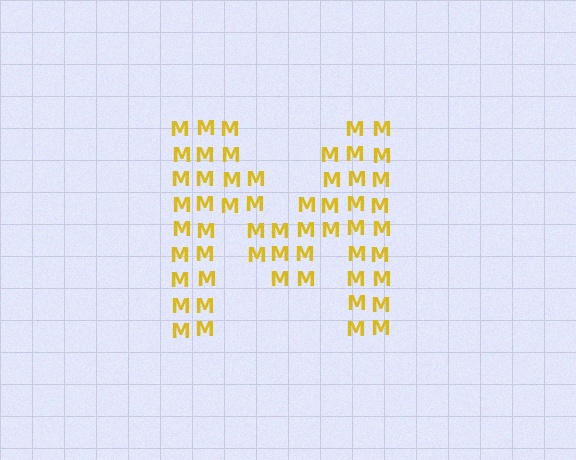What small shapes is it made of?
It is made of small letter M's.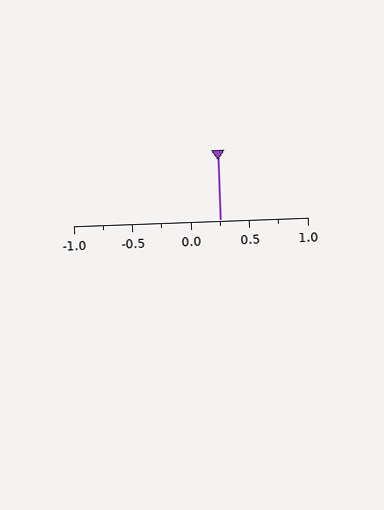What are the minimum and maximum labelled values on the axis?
The axis runs from -1.0 to 1.0.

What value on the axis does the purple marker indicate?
The marker indicates approximately 0.25.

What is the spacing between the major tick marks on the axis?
The major ticks are spaced 0.5 apart.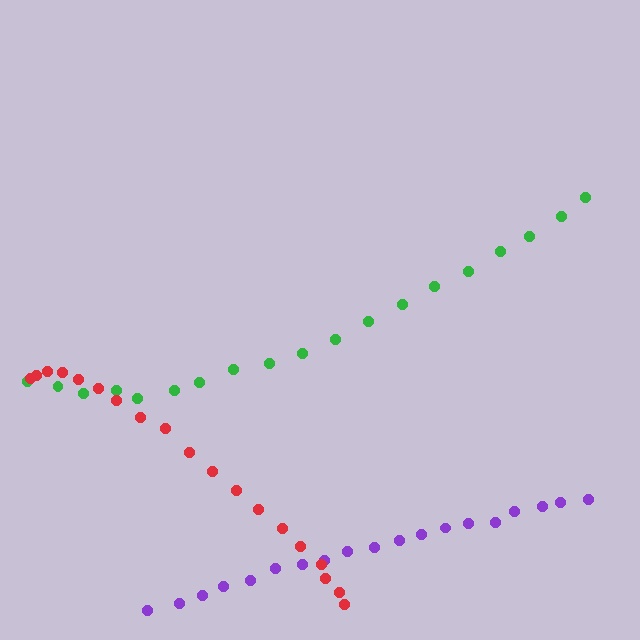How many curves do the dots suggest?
There are 3 distinct paths.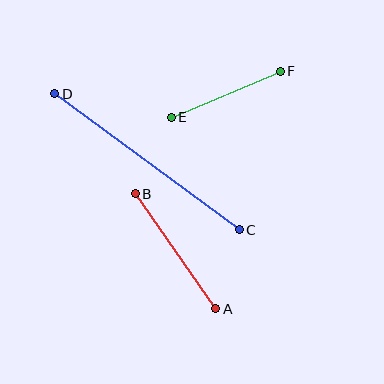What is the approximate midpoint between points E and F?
The midpoint is at approximately (226, 94) pixels.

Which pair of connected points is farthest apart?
Points C and D are farthest apart.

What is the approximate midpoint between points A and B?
The midpoint is at approximately (176, 251) pixels.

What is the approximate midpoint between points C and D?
The midpoint is at approximately (147, 162) pixels.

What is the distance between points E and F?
The distance is approximately 119 pixels.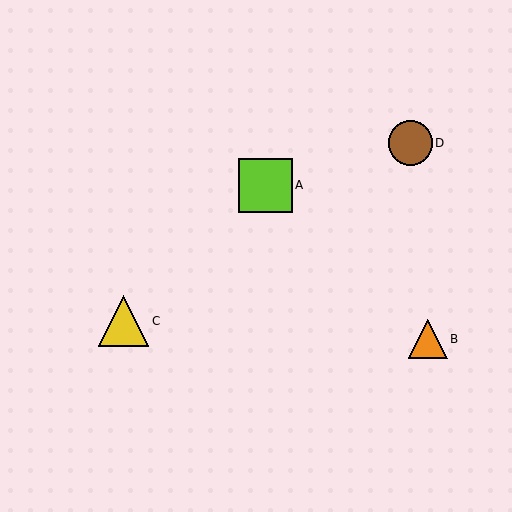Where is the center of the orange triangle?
The center of the orange triangle is at (428, 339).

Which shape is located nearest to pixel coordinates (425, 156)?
The brown circle (labeled D) at (410, 143) is nearest to that location.